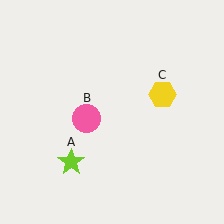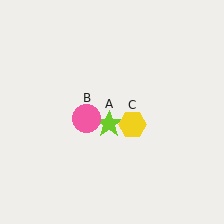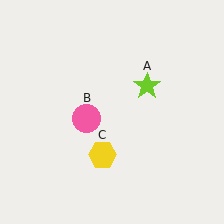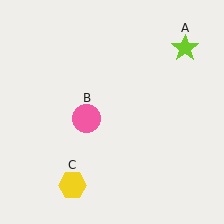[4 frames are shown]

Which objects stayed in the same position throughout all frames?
Pink circle (object B) remained stationary.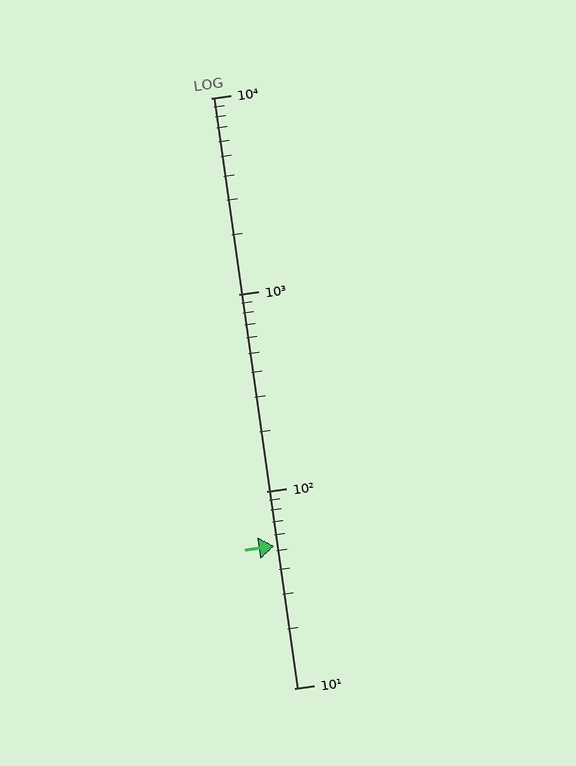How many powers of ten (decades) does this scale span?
The scale spans 3 decades, from 10 to 10000.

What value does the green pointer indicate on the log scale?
The pointer indicates approximately 53.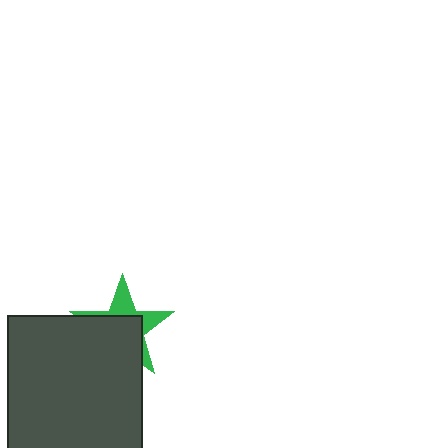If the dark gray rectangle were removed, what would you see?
You would see the complete green star.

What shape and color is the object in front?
The object in front is a dark gray rectangle.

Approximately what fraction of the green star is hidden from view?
Roughly 62% of the green star is hidden behind the dark gray rectangle.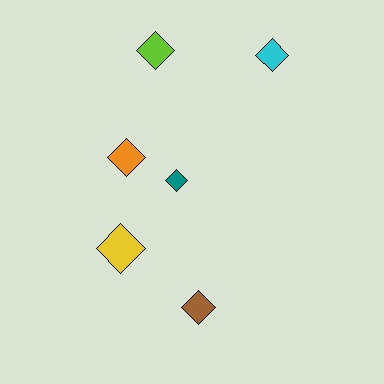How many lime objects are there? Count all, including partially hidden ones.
There is 1 lime object.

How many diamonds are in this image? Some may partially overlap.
There are 6 diamonds.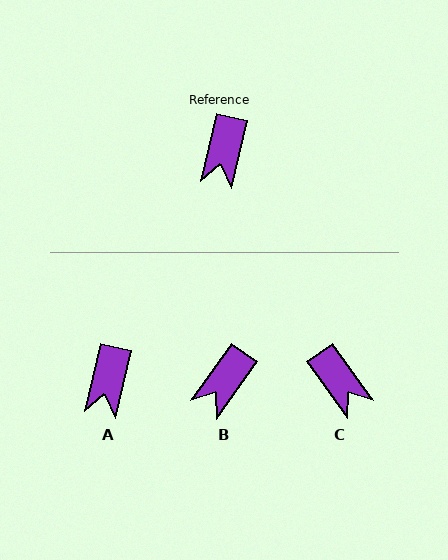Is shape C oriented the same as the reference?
No, it is off by about 48 degrees.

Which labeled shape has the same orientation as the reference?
A.